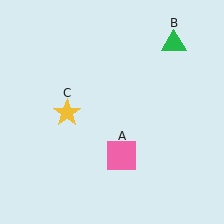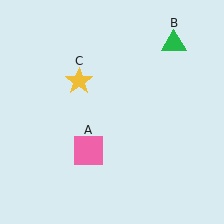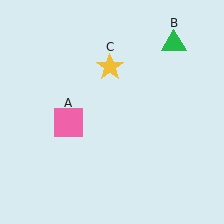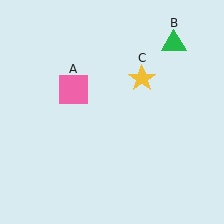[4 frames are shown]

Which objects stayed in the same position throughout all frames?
Green triangle (object B) remained stationary.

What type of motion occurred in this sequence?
The pink square (object A), yellow star (object C) rotated clockwise around the center of the scene.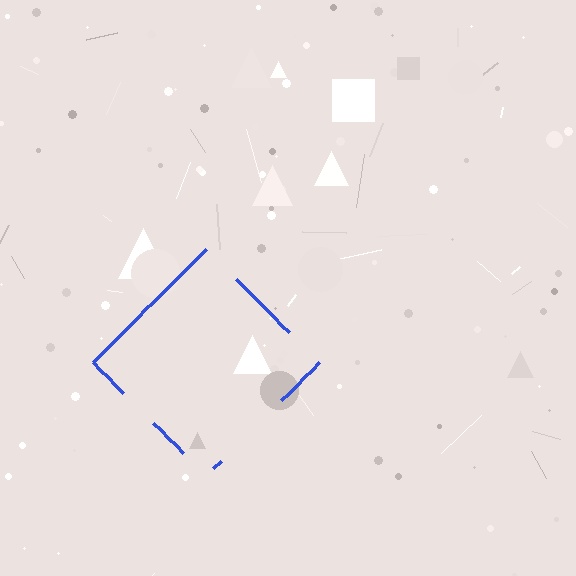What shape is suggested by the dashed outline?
The dashed outline suggests a diamond.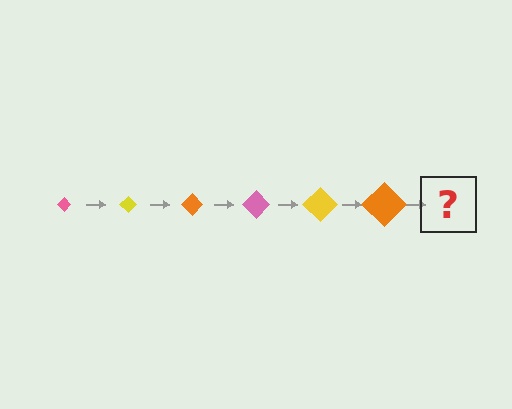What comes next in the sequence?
The next element should be a pink diamond, larger than the previous one.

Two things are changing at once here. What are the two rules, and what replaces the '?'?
The two rules are that the diamond grows larger each step and the color cycles through pink, yellow, and orange. The '?' should be a pink diamond, larger than the previous one.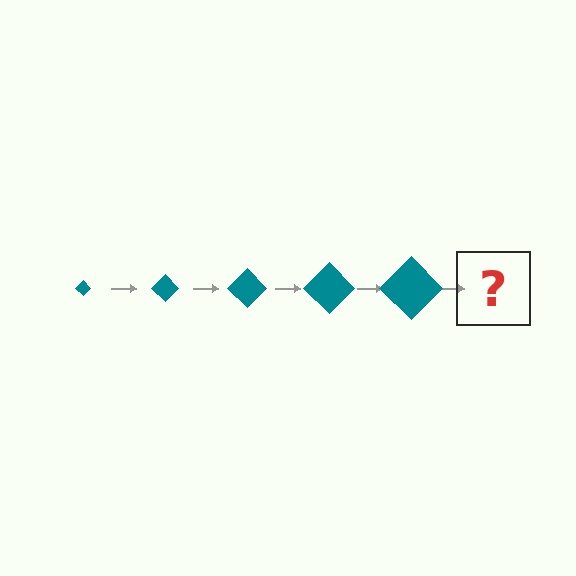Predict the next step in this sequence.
The next step is a teal diamond, larger than the previous one.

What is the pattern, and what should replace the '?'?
The pattern is that the diamond gets progressively larger each step. The '?' should be a teal diamond, larger than the previous one.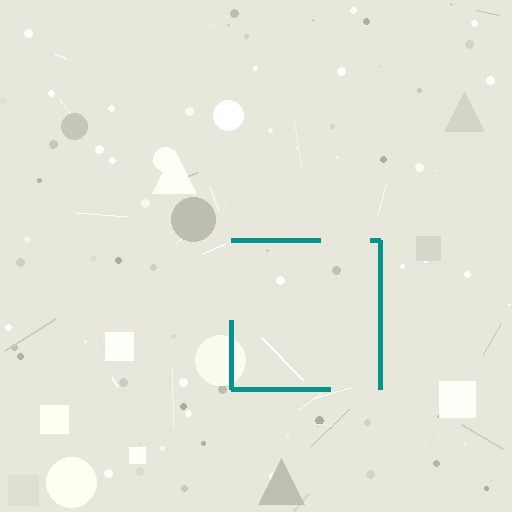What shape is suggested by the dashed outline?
The dashed outline suggests a square.